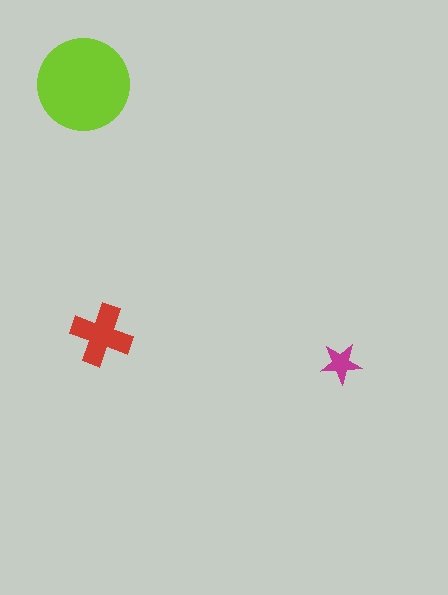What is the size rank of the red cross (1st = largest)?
2nd.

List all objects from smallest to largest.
The magenta star, the red cross, the lime circle.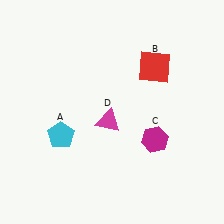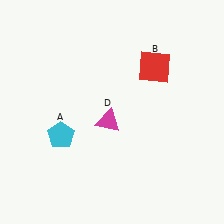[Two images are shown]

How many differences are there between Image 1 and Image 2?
There is 1 difference between the two images.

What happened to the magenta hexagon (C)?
The magenta hexagon (C) was removed in Image 2. It was in the bottom-right area of Image 1.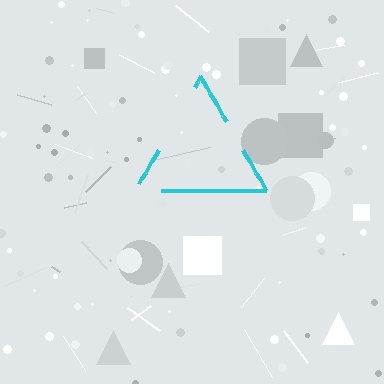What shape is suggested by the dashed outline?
The dashed outline suggests a triangle.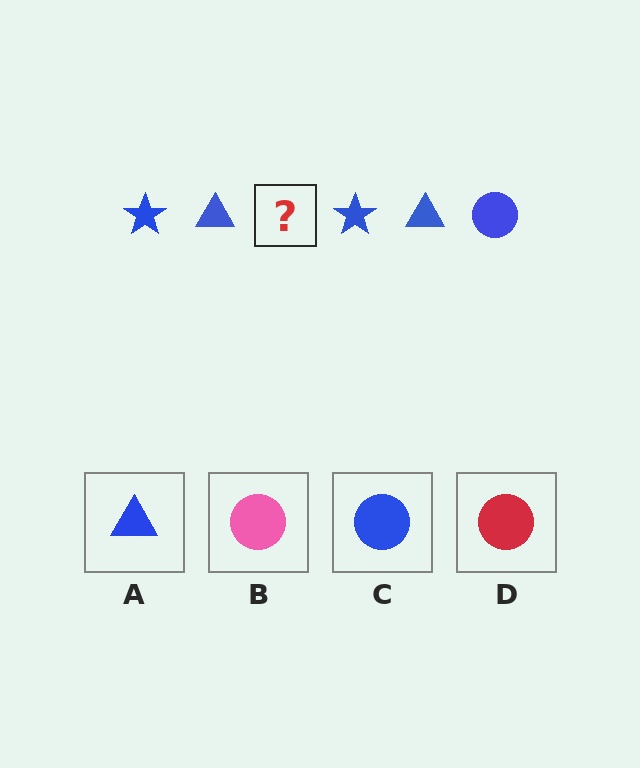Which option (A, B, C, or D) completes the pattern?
C.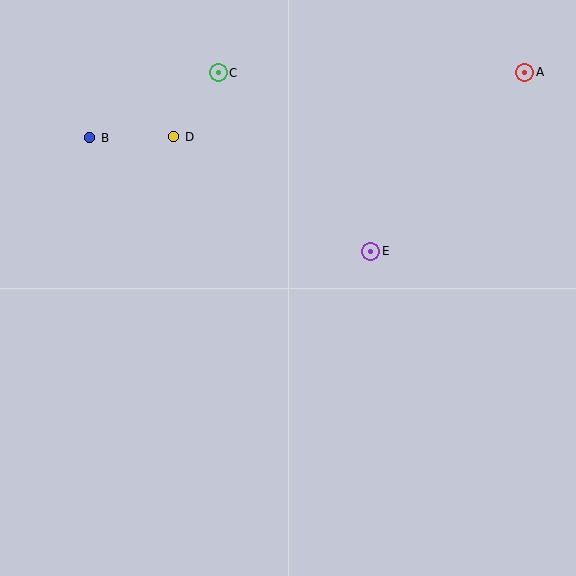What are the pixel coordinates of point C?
Point C is at (218, 73).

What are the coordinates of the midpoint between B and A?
The midpoint between B and A is at (307, 105).